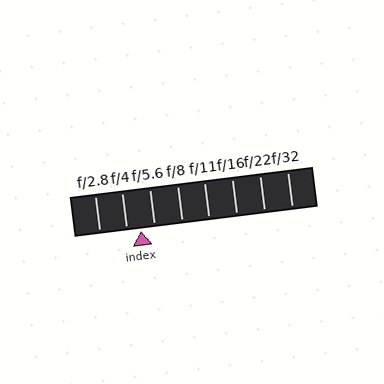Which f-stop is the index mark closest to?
The index mark is closest to f/4.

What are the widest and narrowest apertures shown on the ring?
The widest aperture shown is f/2.8 and the narrowest is f/32.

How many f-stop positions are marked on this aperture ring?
There are 8 f-stop positions marked.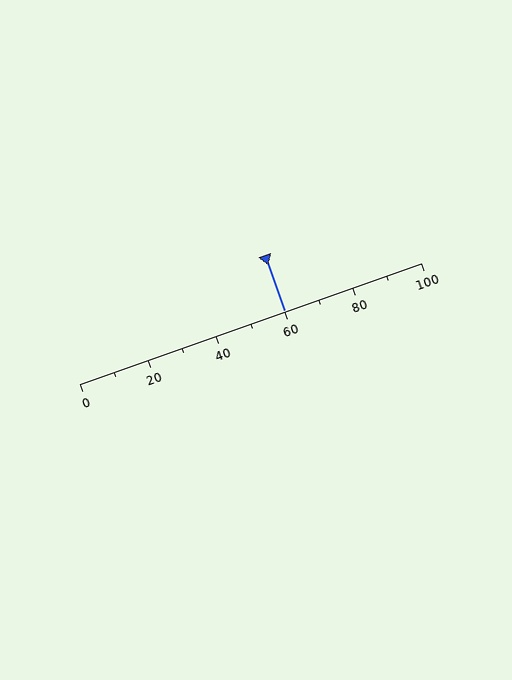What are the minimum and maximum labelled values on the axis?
The axis runs from 0 to 100.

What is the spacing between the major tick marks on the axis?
The major ticks are spaced 20 apart.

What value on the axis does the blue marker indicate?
The marker indicates approximately 60.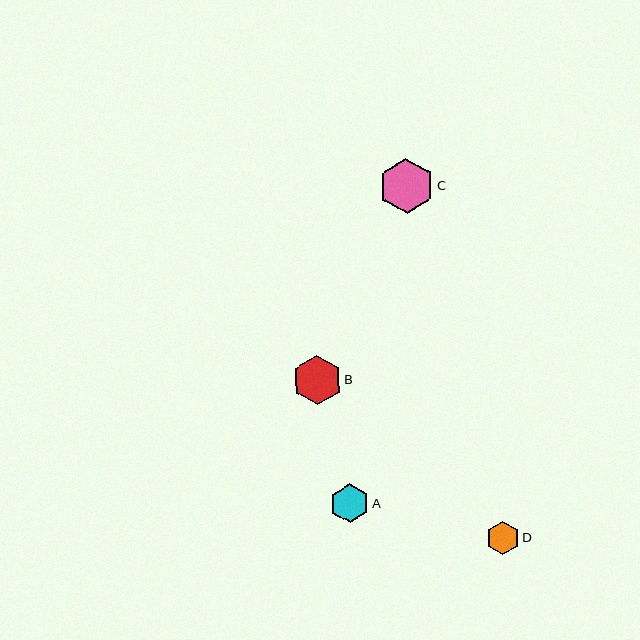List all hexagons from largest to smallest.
From largest to smallest: C, B, A, D.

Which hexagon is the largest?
Hexagon C is the largest with a size of approximately 55 pixels.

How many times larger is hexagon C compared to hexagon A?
Hexagon C is approximately 1.4 times the size of hexagon A.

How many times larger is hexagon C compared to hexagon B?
Hexagon C is approximately 1.1 times the size of hexagon B.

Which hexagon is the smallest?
Hexagon D is the smallest with a size of approximately 33 pixels.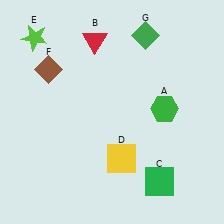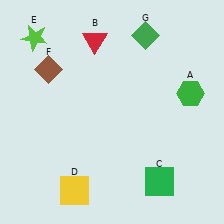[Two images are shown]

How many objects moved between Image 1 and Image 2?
2 objects moved between the two images.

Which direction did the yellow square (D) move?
The yellow square (D) moved left.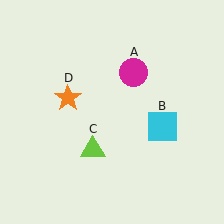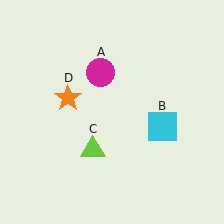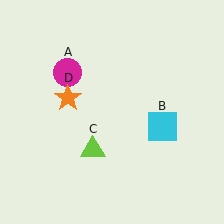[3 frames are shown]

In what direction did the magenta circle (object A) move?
The magenta circle (object A) moved left.